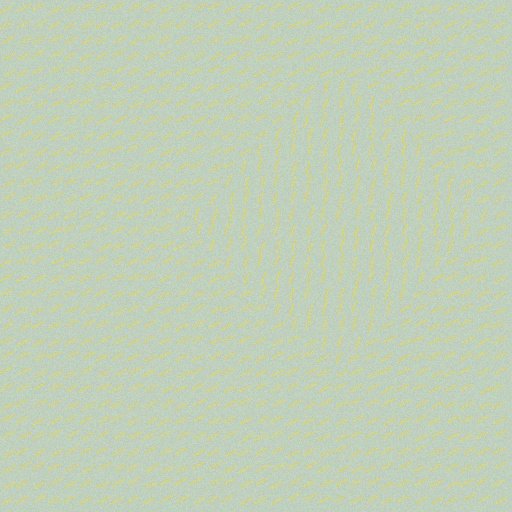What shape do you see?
I see a diamond.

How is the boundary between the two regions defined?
The boundary is defined purely by a change in line orientation (approximately 45 degrees difference). All lines are the same color and thickness.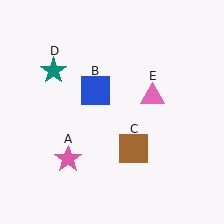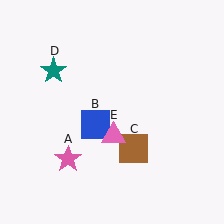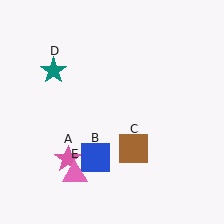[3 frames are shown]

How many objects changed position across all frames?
2 objects changed position: blue square (object B), pink triangle (object E).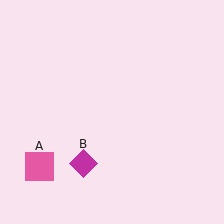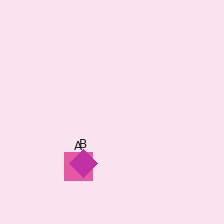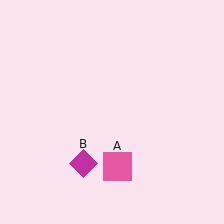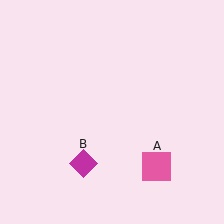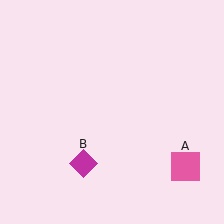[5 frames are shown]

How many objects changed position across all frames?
1 object changed position: pink square (object A).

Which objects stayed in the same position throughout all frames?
Magenta diamond (object B) remained stationary.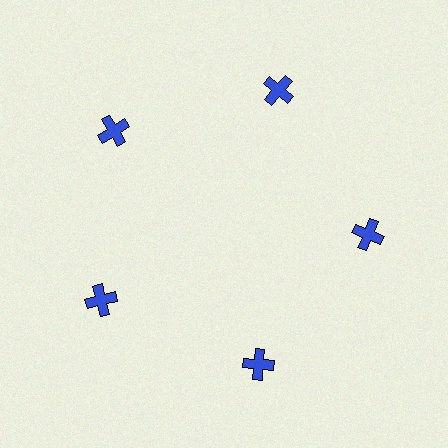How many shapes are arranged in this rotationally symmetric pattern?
There are 5 shapes, arranged in 5 groups of 1.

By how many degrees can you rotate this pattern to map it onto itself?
The pattern maps onto itself every 72 degrees of rotation.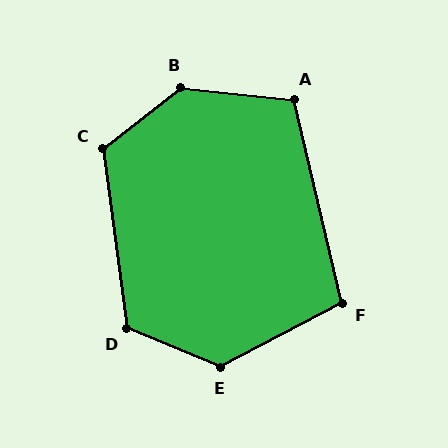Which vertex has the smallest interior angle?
F, at approximately 104 degrees.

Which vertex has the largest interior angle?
B, at approximately 136 degrees.